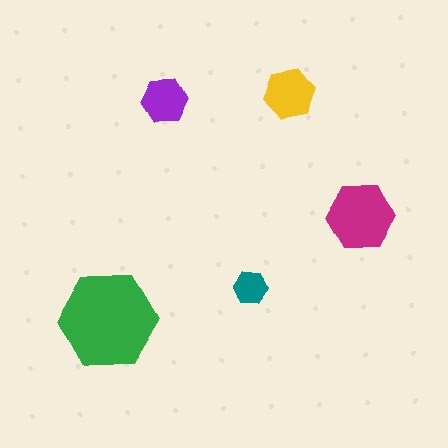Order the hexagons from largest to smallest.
the green one, the magenta one, the yellow one, the purple one, the teal one.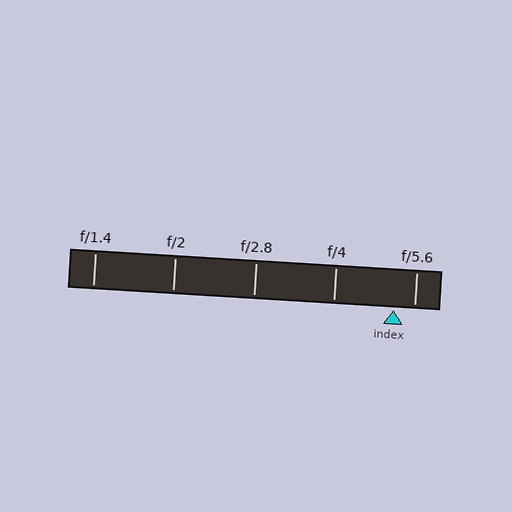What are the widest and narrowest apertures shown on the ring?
The widest aperture shown is f/1.4 and the narrowest is f/5.6.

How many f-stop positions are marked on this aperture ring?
There are 5 f-stop positions marked.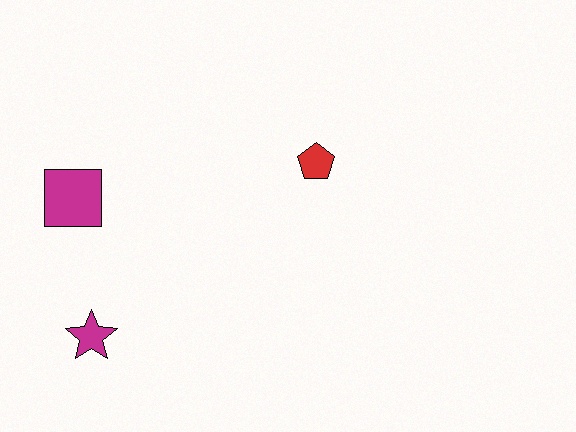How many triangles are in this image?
There are no triangles.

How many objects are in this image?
There are 3 objects.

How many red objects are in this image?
There is 1 red object.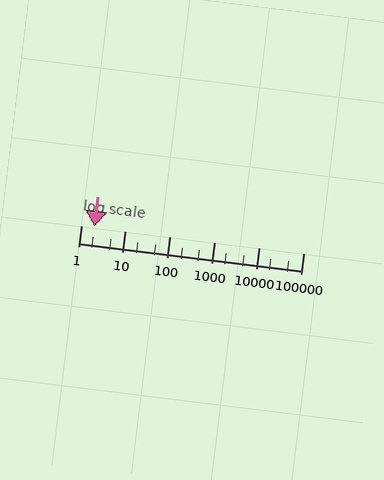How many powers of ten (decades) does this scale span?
The scale spans 5 decades, from 1 to 100000.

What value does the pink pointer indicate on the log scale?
The pointer indicates approximately 2.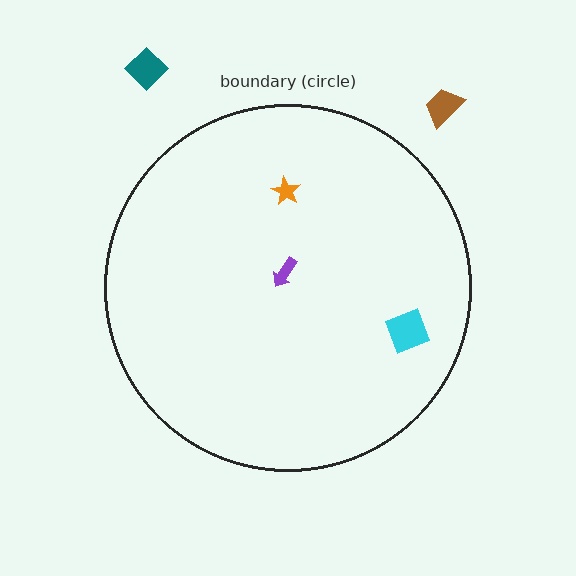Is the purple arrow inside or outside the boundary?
Inside.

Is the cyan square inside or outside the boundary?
Inside.